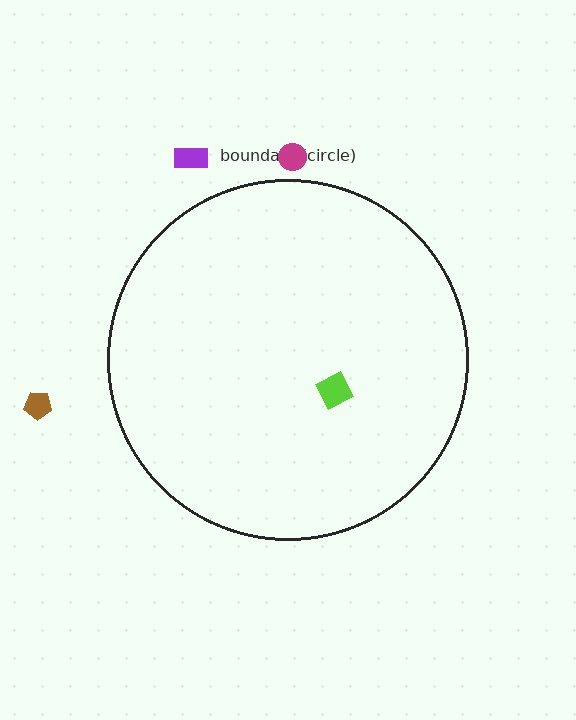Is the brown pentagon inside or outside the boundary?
Outside.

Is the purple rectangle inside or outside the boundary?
Outside.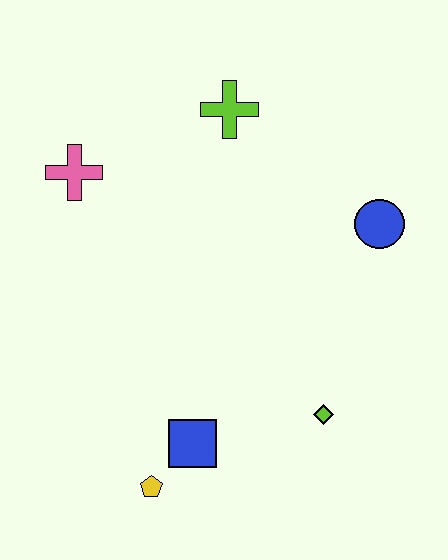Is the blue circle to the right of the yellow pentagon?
Yes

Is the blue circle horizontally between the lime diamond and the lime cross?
No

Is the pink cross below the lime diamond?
No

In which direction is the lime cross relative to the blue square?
The lime cross is above the blue square.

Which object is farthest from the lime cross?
The yellow pentagon is farthest from the lime cross.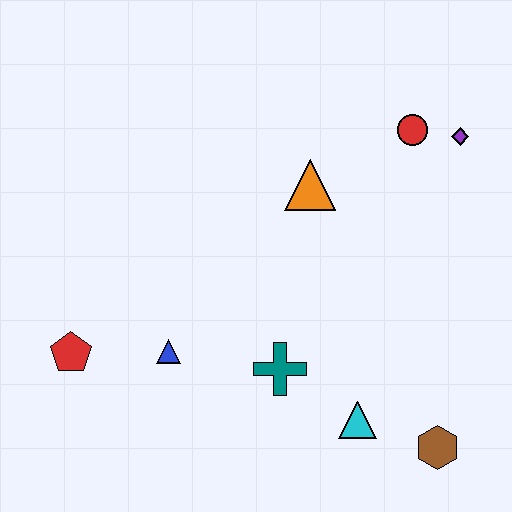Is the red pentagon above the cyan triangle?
Yes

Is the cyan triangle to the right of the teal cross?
Yes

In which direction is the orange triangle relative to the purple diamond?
The orange triangle is to the left of the purple diamond.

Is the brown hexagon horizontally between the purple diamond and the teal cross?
Yes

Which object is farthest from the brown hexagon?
The red pentagon is farthest from the brown hexagon.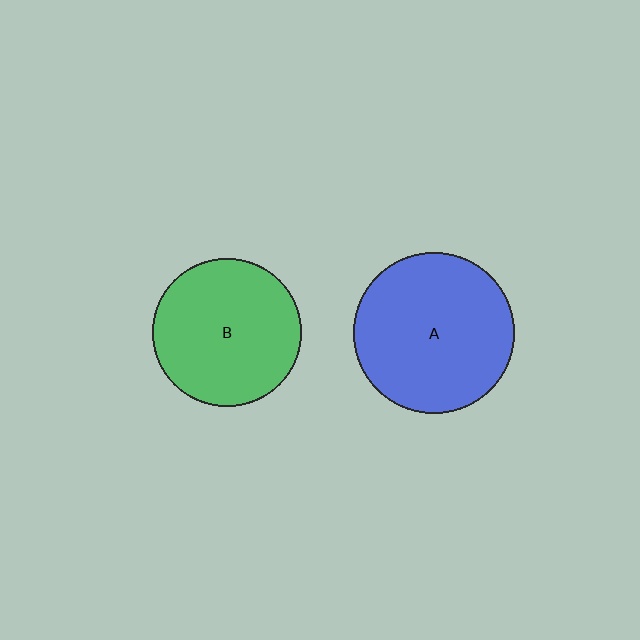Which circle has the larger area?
Circle A (blue).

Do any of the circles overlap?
No, none of the circles overlap.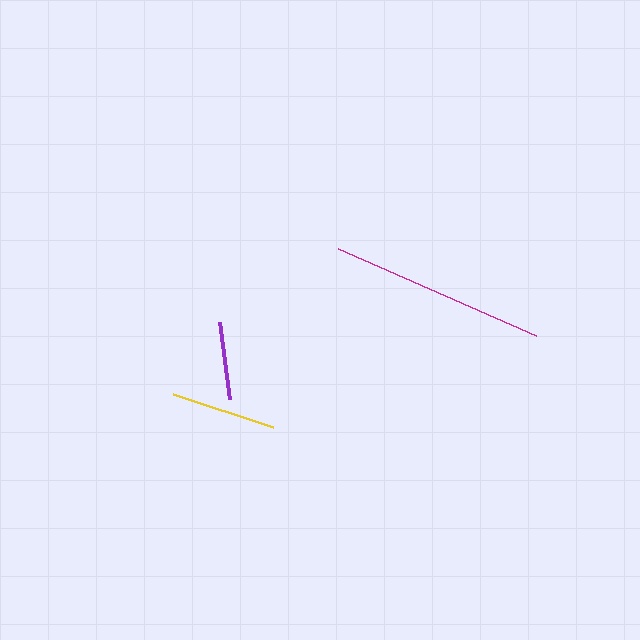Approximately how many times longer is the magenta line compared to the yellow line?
The magenta line is approximately 2.1 times the length of the yellow line.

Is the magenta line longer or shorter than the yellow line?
The magenta line is longer than the yellow line.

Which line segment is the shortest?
The purple line is the shortest at approximately 78 pixels.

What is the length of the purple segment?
The purple segment is approximately 78 pixels long.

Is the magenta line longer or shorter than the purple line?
The magenta line is longer than the purple line.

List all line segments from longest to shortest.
From longest to shortest: magenta, yellow, purple.